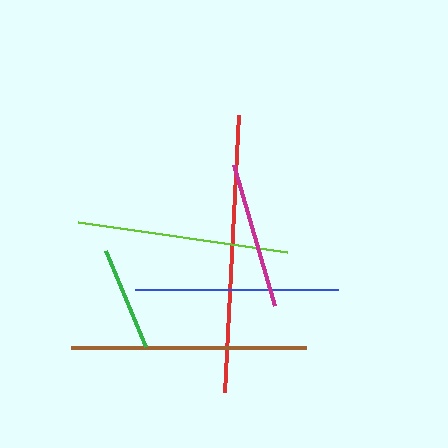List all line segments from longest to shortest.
From longest to shortest: red, brown, lime, blue, magenta, green.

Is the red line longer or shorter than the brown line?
The red line is longer than the brown line.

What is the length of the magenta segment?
The magenta segment is approximately 147 pixels long.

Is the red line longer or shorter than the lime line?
The red line is longer than the lime line.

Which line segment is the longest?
The red line is the longest at approximately 278 pixels.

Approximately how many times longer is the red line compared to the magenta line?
The red line is approximately 1.9 times the length of the magenta line.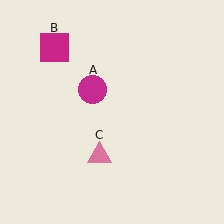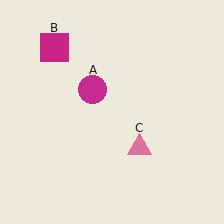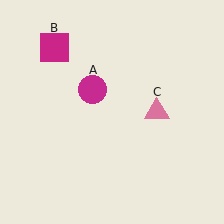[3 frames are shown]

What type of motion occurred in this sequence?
The pink triangle (object C) rotated counterclockwise around the center of the scene.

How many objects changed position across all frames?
1 object changed position: pink triangle (object C).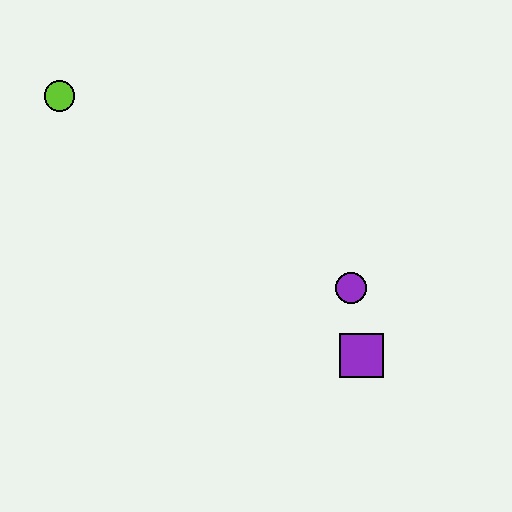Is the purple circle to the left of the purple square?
Yes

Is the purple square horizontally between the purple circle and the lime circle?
No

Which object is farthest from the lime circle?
The purple square is farthest from the lime circle.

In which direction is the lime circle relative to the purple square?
The lime circle is to the left of the purple square.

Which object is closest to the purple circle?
The purple square is closest to the purple circle.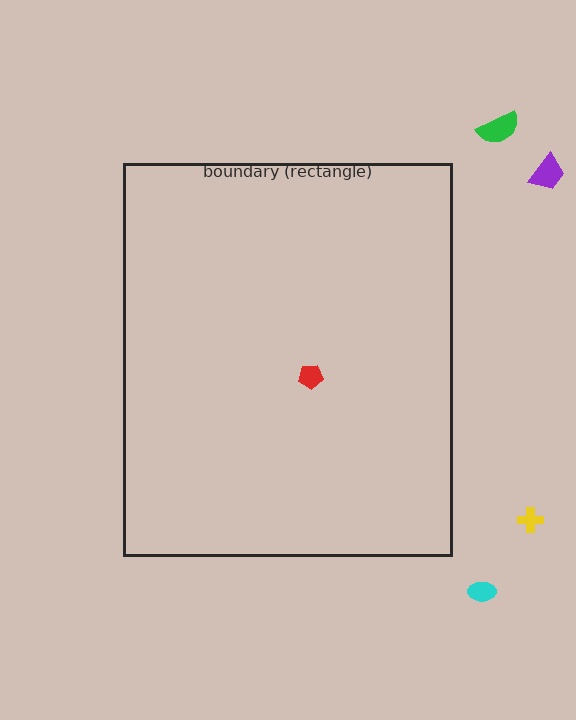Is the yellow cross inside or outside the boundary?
Outside.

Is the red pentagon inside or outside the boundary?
Inside.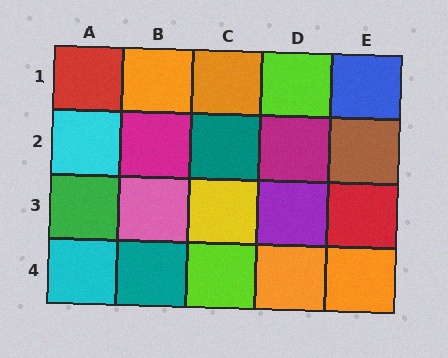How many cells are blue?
1 cell is blue.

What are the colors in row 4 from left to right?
Cyan, teal, lime, orange, orange.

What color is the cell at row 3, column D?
Purple.